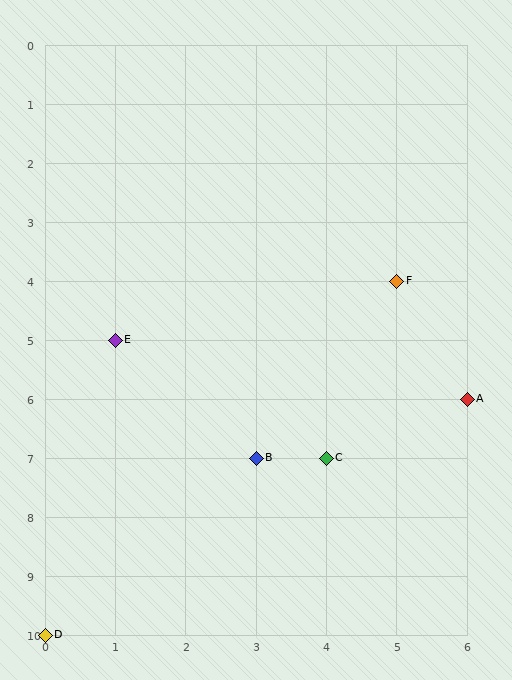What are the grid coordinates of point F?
Point F is at grid coordinates (5, 4).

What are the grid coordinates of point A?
Point A is at grid coordinates (6, 6).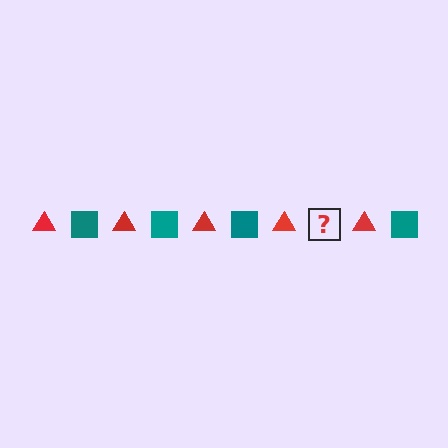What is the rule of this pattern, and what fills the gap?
The rule is that the pattern alternates between red triangle and teal square. The gap should be filled with a teal square.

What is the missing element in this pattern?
The missing element is a teal square.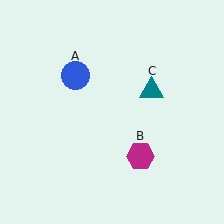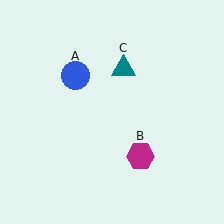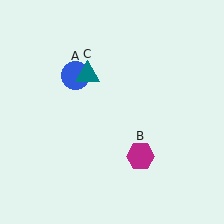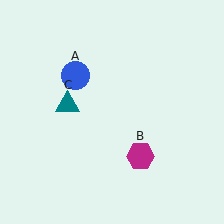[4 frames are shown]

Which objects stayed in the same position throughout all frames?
Blue circle (object A) and magenta hexagon (object B) remained stationary.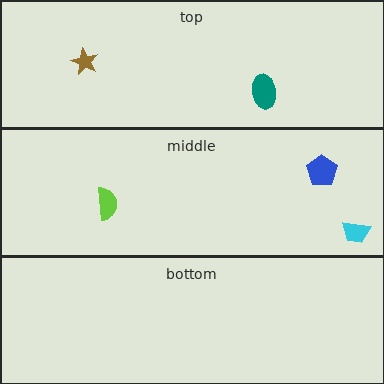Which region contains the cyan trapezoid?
The middle region.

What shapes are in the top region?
The teal ellipse, the brown star.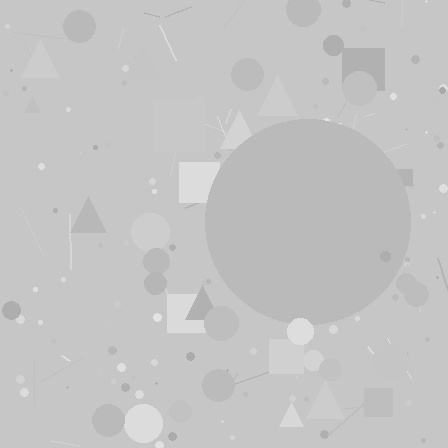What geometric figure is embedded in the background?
A circle is embedded in the background.